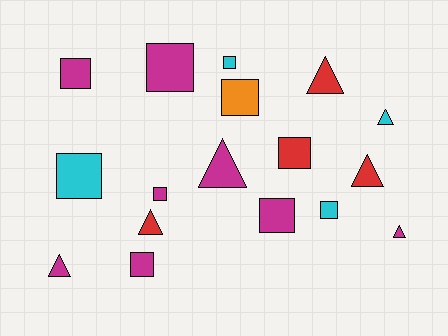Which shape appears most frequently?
Square, with 10 objects.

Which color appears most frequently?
Magenta, with 8 objects.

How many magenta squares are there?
There are 5 magenta squares.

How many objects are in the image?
There are 17 objects.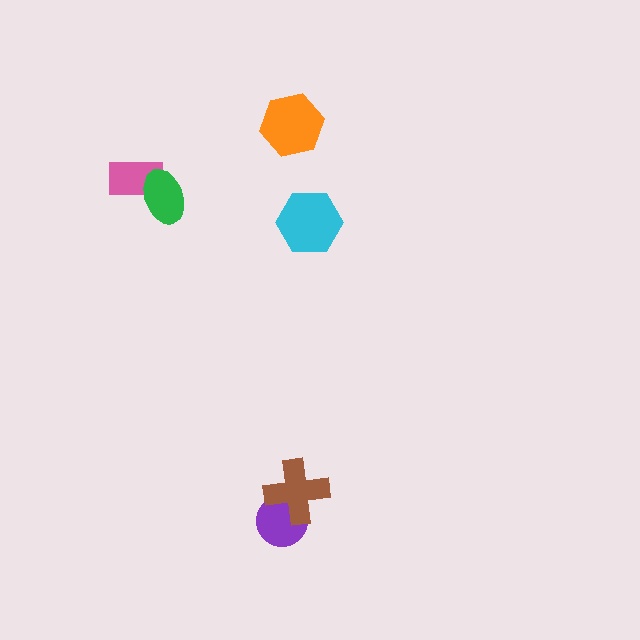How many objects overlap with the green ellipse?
1 object overlaps with the green ellipse.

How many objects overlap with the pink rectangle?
1 object overlaps with the pink rectangle.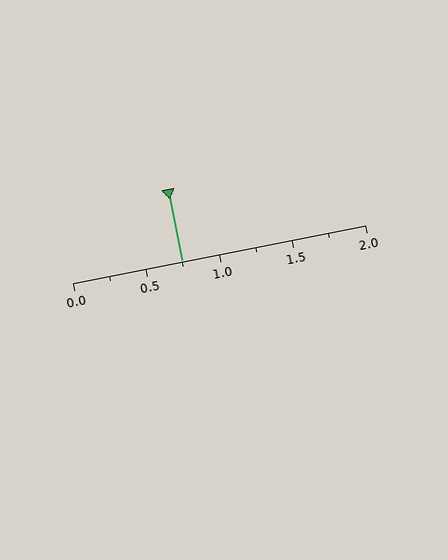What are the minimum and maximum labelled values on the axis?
The axis runs from 0.0 to 2.0.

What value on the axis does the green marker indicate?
The marker indicates approximately 0.75.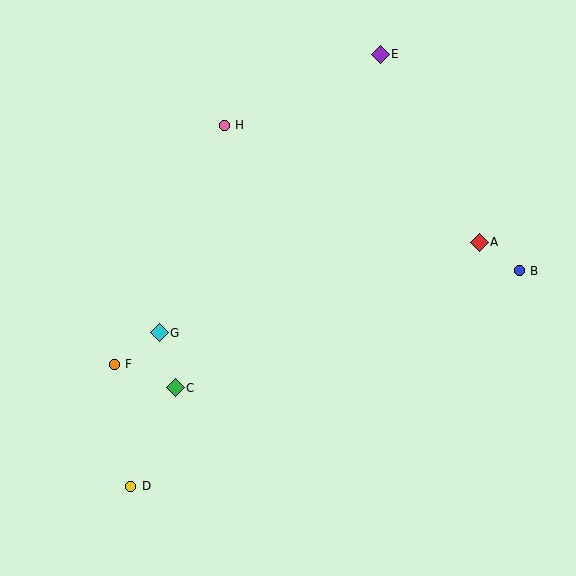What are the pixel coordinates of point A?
Point A is at (479, 242).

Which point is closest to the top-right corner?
Point E is closest to the top-right corner.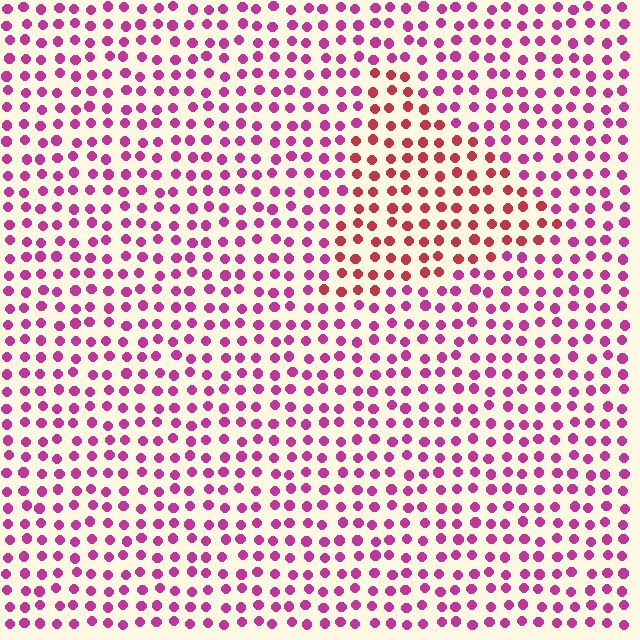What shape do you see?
I see a triangle.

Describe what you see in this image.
The image is filled with small magenta elements in a uniform arrangement. A triangle-shaped region is visible where the elements are tinted to a slightly different hue, forming a subtle color boundary.